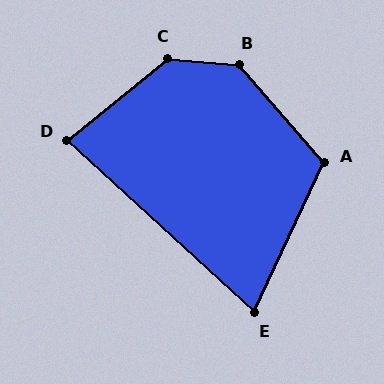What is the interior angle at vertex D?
Approximately 82 degrees (acute).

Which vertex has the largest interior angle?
B, at approximately 136 degrees.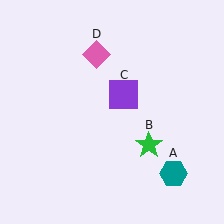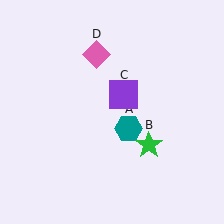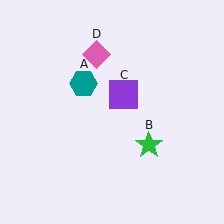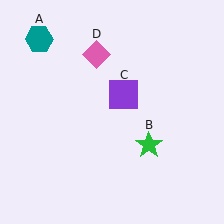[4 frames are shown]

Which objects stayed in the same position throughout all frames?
Green star (object B) and purple square (object C) and pink diamond (object D) remained stationary.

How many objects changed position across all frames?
1 object changed position: teal hexagon (object A).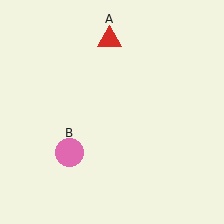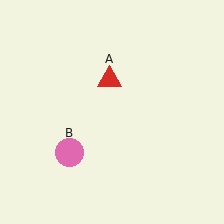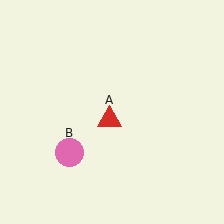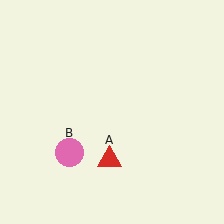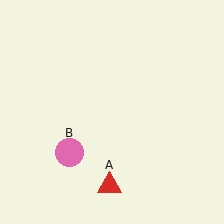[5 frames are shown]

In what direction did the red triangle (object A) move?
The red triangle (object A) moved down.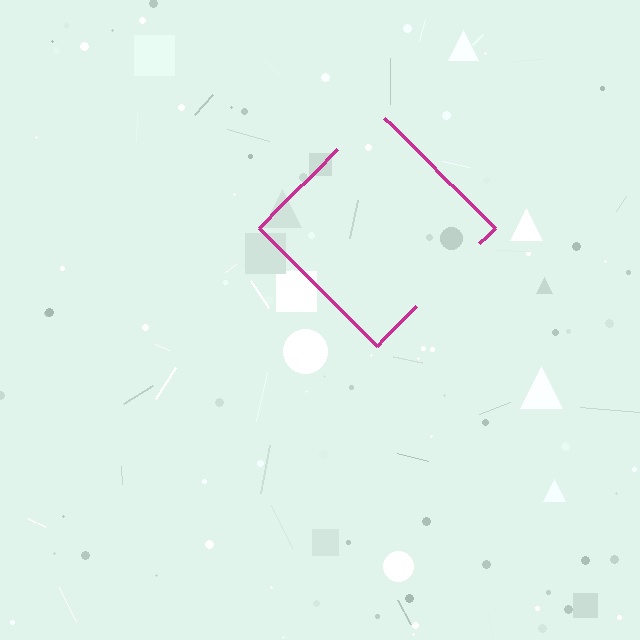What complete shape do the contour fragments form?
The contour fragments form a diamond.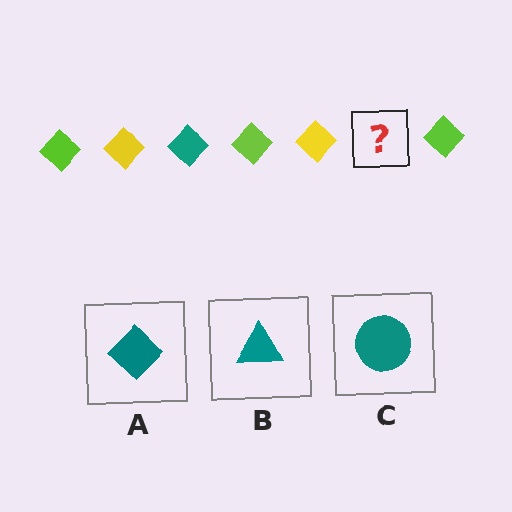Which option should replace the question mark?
Option A.